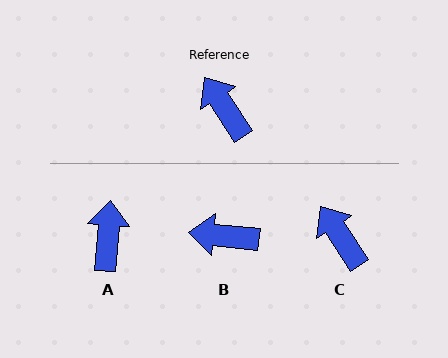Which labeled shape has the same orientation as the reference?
C.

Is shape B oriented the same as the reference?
No, it is off by about 51 degrees.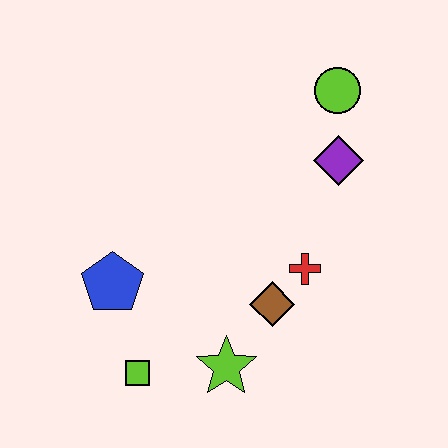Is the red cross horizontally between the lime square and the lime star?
No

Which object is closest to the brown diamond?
The red cross is closest to the brown diamond.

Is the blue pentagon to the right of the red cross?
No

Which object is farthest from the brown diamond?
The lime circle is farthest from the brown diamond.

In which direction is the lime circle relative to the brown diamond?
The lime circle is above the brown diamond.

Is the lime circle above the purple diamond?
Yes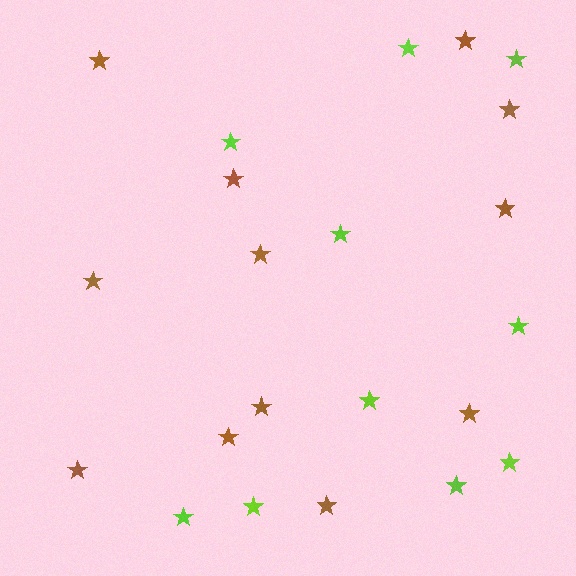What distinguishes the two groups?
There are 2 groups: one group of brown stars (12) and one group of lime stars (10).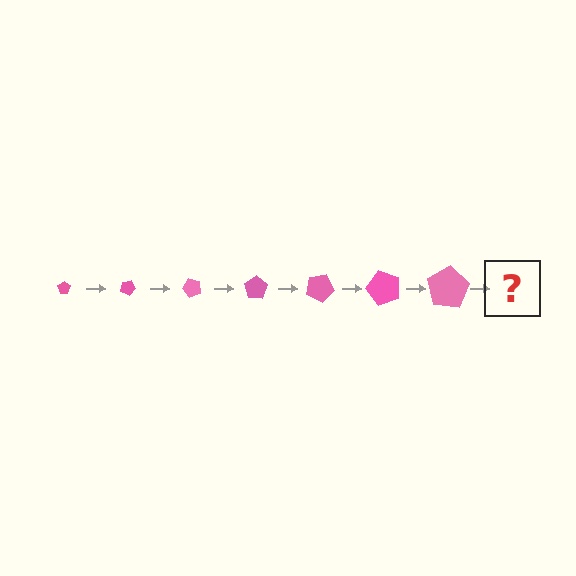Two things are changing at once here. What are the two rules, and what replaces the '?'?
The two rules are that the pentagon grows larger each step and it rotates 25 degrees each step. The '?' should be a pentagon, larger than the previous one and rotated 175 degrees from the start.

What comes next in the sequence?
The next element should be a pentagon, larger than the previous one and rotated 175 degrees from the start.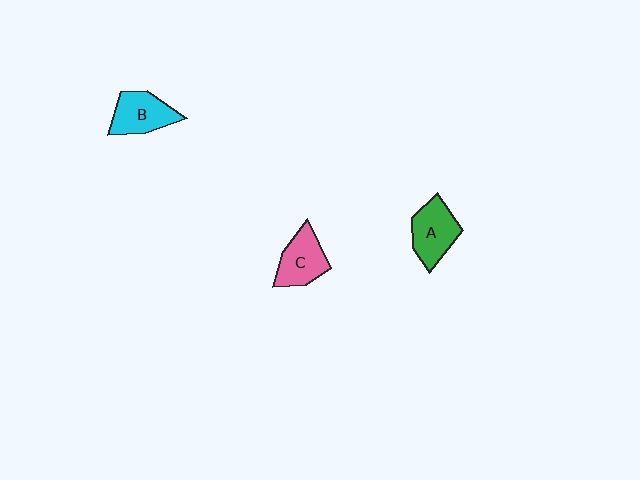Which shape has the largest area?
Shape A (green).